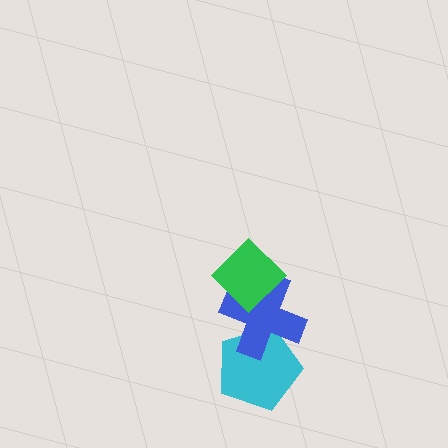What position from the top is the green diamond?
The green diamond is 1st from the top.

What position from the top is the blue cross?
The blue cross is 2nd from the top.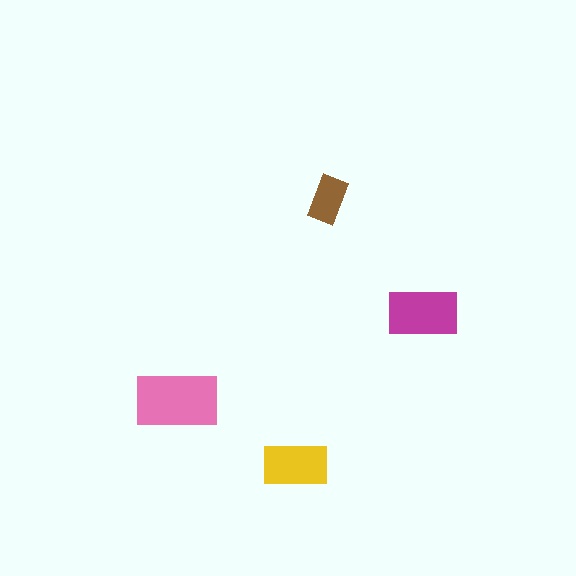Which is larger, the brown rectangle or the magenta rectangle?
The magenta one.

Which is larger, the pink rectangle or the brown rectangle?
The pink one.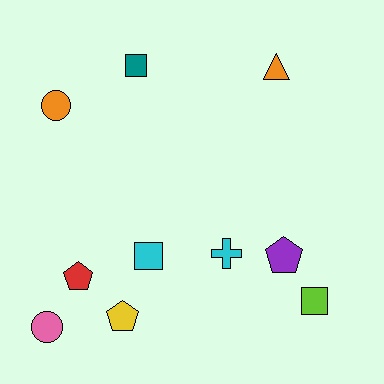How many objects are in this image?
There are 10 objects.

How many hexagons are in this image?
There are no hexagons.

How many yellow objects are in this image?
There is 1 yellow object.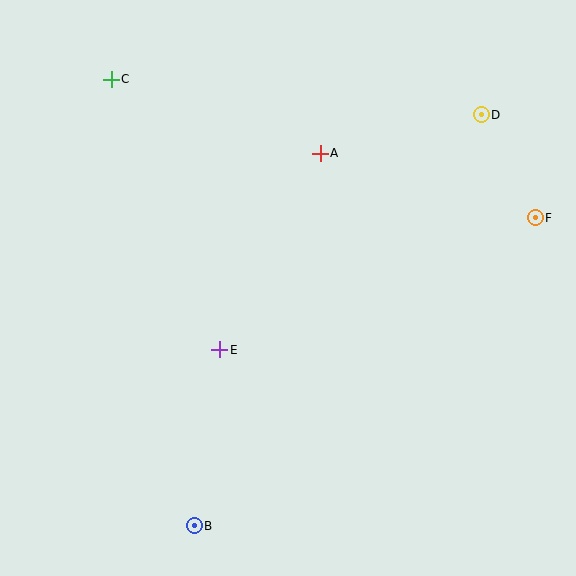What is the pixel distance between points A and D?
The distance between A and D is 165 pixels.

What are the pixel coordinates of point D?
Point D is at (481, 115).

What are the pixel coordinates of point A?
Point A is at (320, 153).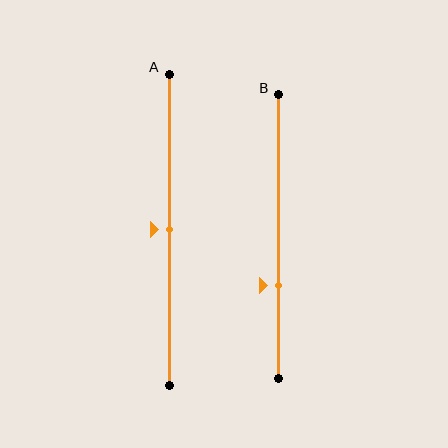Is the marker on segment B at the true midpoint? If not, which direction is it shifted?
No, the marker on segment B is shifted downward by about 17% of the segment length.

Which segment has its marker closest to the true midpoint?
Segment A has its marker closest to the true midpoint.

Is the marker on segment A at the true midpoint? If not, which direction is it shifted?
Yes, the marker on segment A is at the true midpoint.